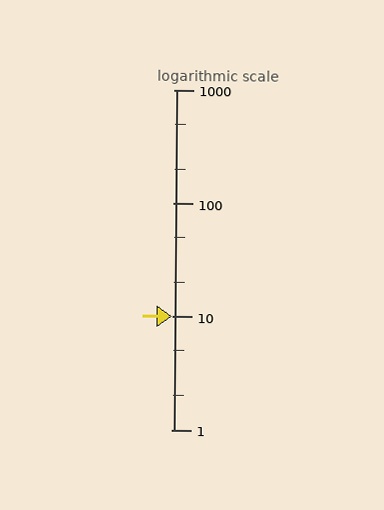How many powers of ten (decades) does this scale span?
The scale spans 3 decades, from 1 to 1000.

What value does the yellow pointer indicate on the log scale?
The pointer indicates approximately 10.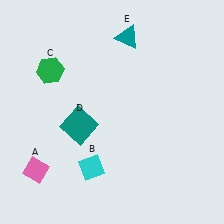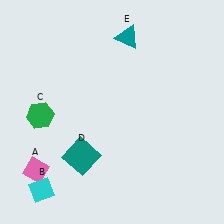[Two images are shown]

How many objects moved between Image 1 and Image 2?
3 objects moved between the two images.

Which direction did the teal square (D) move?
The teal square (D) moved down.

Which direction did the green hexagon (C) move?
The green hexagon (C) moved down.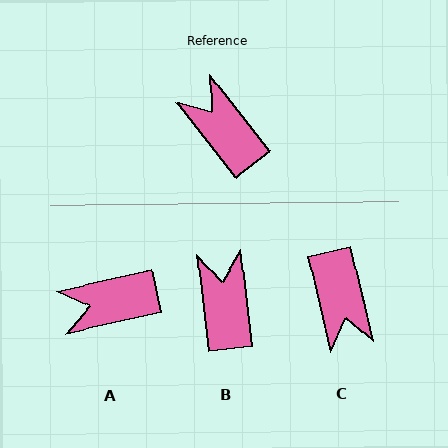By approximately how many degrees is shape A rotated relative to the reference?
Approximately 65 degrees counter-clockwise.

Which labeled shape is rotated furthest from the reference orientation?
C, about 155 degrees away.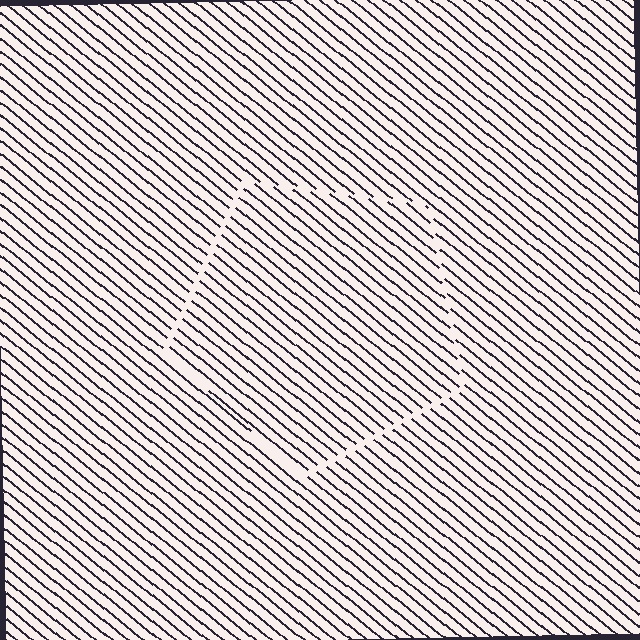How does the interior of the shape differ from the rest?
The interior of the shape contains the same grating, shifted by half a period — the contour is defined by the phase discontinuity where line-ends from the inner and outer gratings abut.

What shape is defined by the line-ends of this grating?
An illusory pentagon. The interior of the shape contains the same grating, shifted by half a period — the contour is defined by the phase discontinuity where line-ends from the inner and outer gratings abut.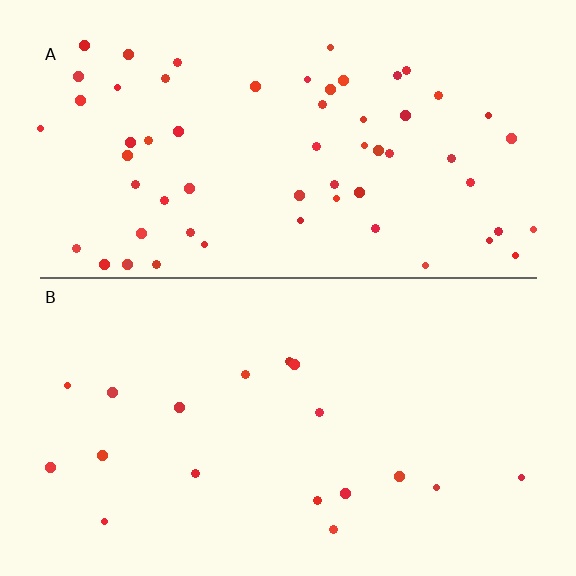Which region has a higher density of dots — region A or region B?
A (the top).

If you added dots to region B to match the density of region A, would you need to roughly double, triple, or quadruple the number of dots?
Approximately triple.